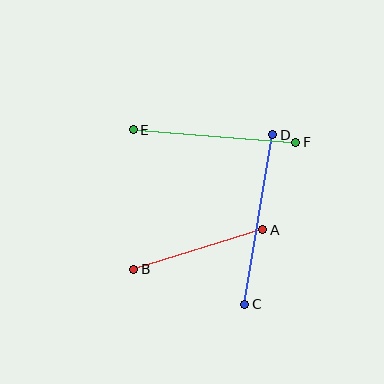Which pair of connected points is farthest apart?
Points C and D are farthest apart.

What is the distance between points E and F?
The distance is approximately 163 pixels.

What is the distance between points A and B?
The distance is approximately 135 pixels.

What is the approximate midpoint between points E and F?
The midpoint is at approximately (215, 136) pixels.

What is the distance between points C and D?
The distance is approximately 172 pixels.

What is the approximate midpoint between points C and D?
The midpoint is at approximately (259, 219) pixels.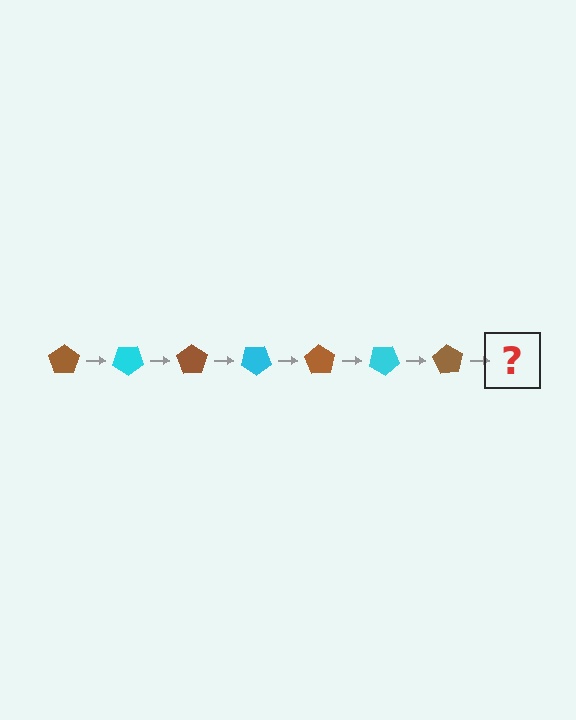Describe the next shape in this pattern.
It should be a cyan pentagon, rotated 245 degrees from the start.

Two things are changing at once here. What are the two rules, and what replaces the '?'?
The two rules are that it rotates 35 degrees each step and the color cycles through brown and cyan. The '?' should be a cyan pentagon, rotated 245 degrees from the start.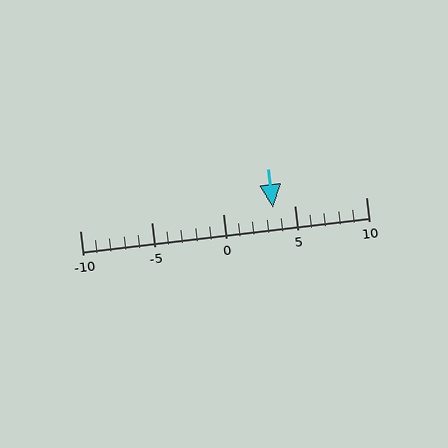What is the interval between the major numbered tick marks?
The major tick marks are spaced 5 units apart.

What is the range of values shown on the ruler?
The ruler shows values from -10 to 10.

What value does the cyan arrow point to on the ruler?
The cyan arrow points to approximately 4.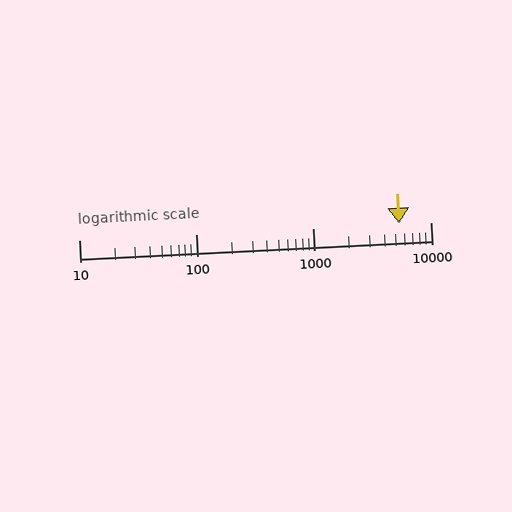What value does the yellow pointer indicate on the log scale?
The pointer indicates approximately 5400.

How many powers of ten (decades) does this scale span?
The scale spans 3 decades, from 10 to 10000.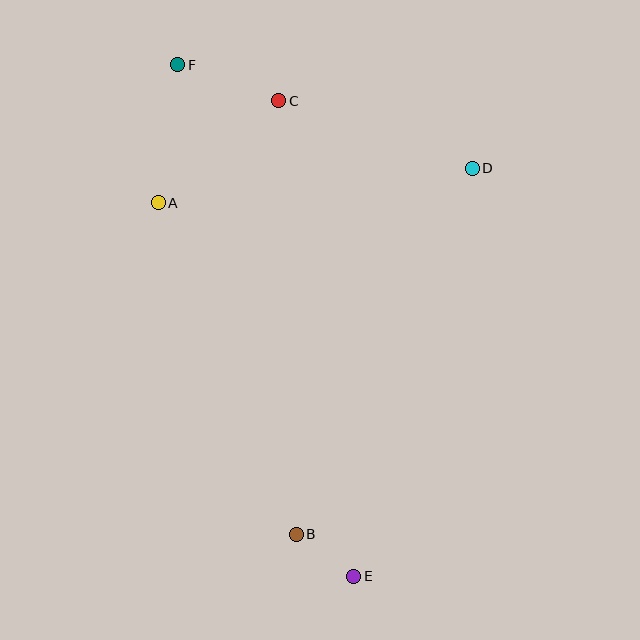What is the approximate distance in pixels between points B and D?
The distance between B and D is approximately 406 pixels.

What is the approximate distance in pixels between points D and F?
The distance between D and F is approximately 312 pixels.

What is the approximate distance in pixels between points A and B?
The distance between A and B is approximately 359 pixels.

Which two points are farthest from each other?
Points E and F are farthest from each other.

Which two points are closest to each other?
Points B and E are closest to each other.